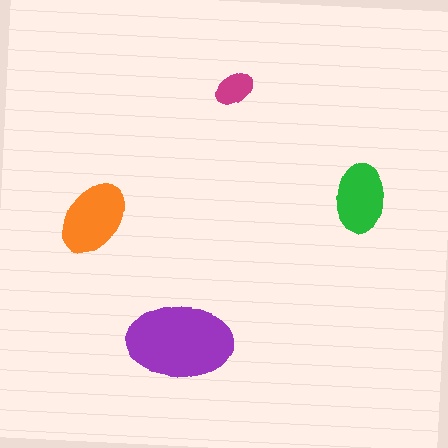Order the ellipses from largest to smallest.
the purple one, the orange one, the green one, the magenta one.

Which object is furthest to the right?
The green ellipse is rightmost.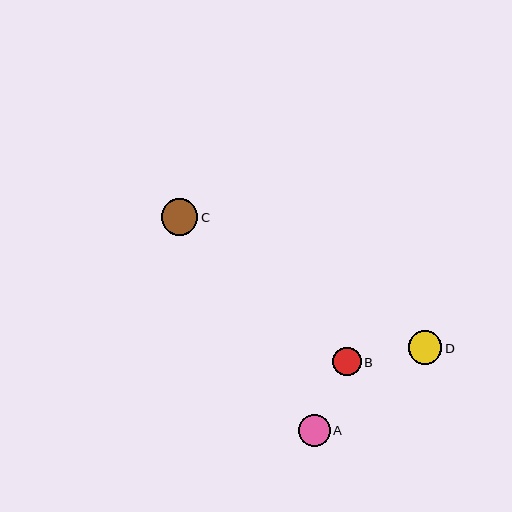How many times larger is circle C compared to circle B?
Circle C is approximately 1.3 times the size of circle B.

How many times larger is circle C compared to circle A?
Circle C is approximately 1.1 times the size of circle A.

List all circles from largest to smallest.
From largest to smallest: C, D, A, B.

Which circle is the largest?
Circle C is the largest with a size of approximately 36 pixels.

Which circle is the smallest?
Circle B is the smallest with a size of approximately 28 pixels.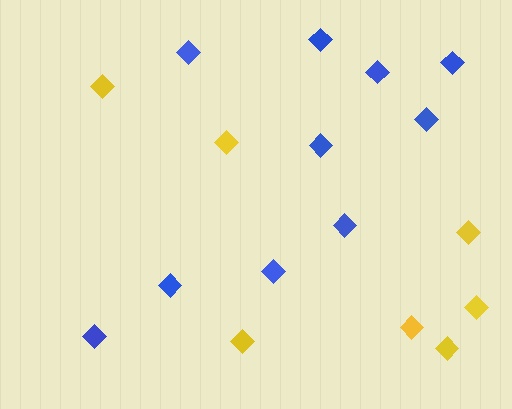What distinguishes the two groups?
There are 2 groups: one group of blue diamonds (10) and one group of yellow diamonds (7).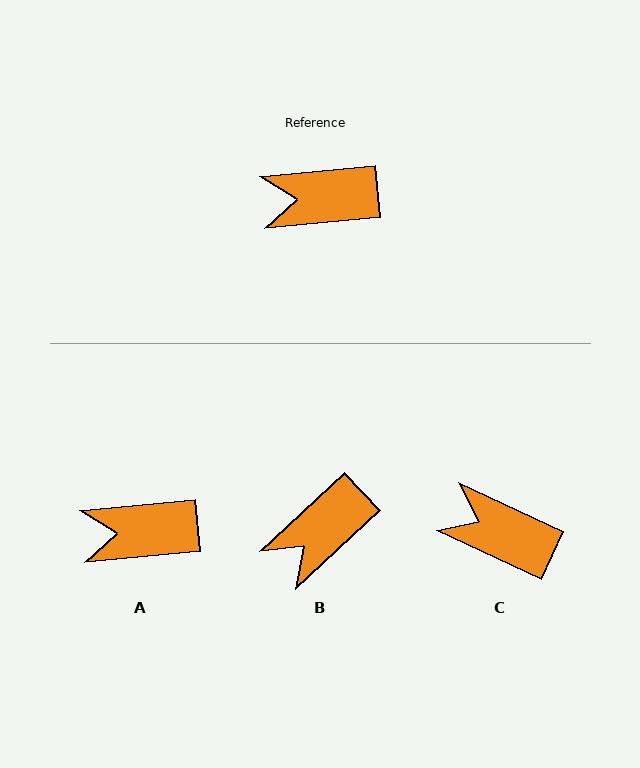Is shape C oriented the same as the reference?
No, it is off by about 31 degrees.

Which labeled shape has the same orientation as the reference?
A.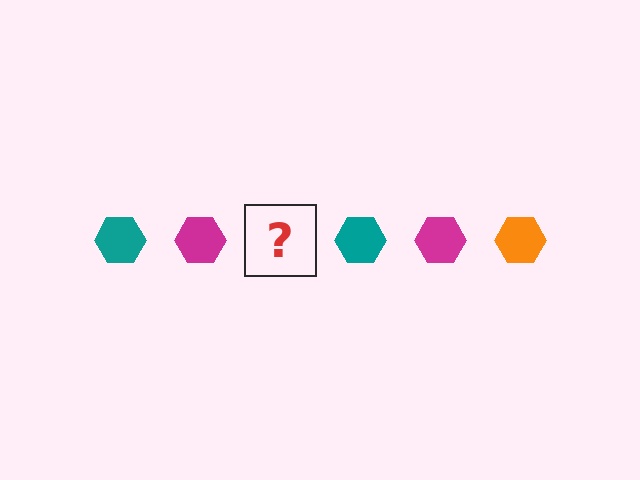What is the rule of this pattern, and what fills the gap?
The rule is that the pattern cycles through teal, magenta, orange hexagons. The gap should be filled with an orange hexagon.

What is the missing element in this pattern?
The missing element is an orange hexagon.